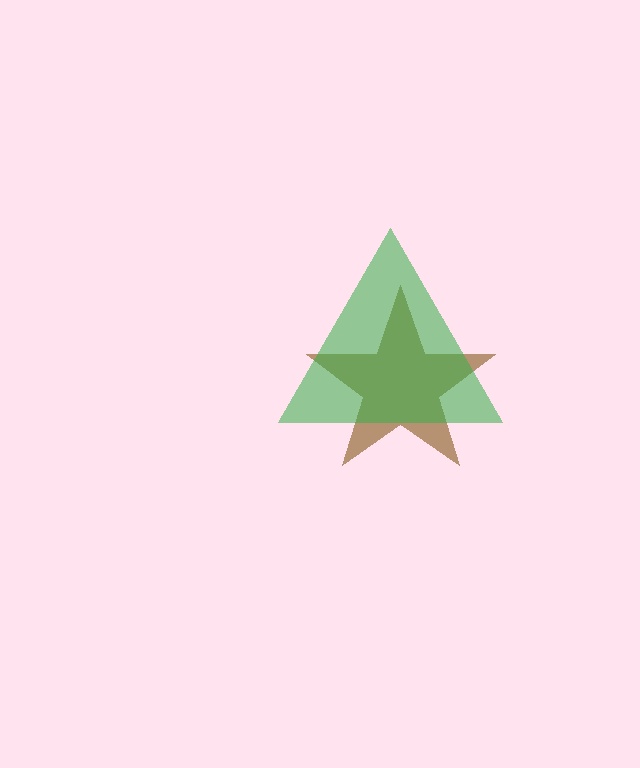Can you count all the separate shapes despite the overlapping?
Yes, there are 2 separate shapes.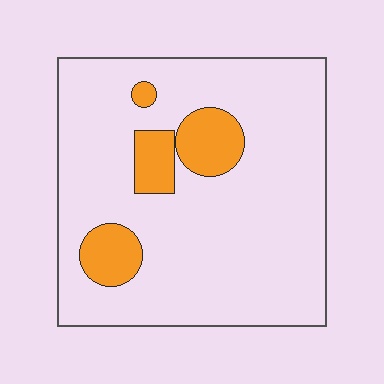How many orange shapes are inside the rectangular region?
4.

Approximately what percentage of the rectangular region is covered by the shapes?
Approximately 15%.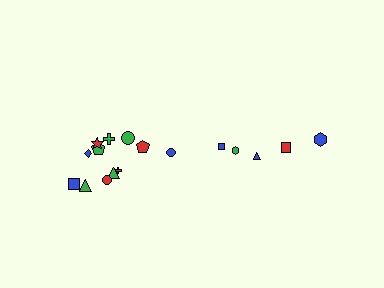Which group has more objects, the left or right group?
The left group.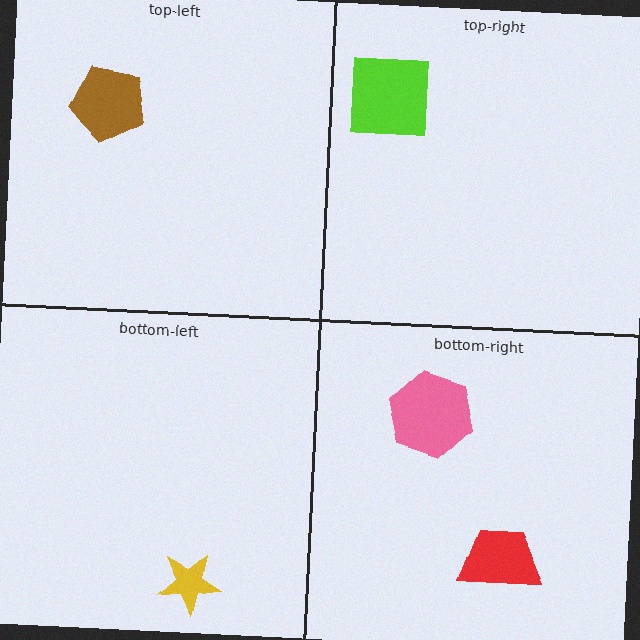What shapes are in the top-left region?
The brown pentagon.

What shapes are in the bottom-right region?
The pink hexagon, the red trapezoid.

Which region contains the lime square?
The top-right region.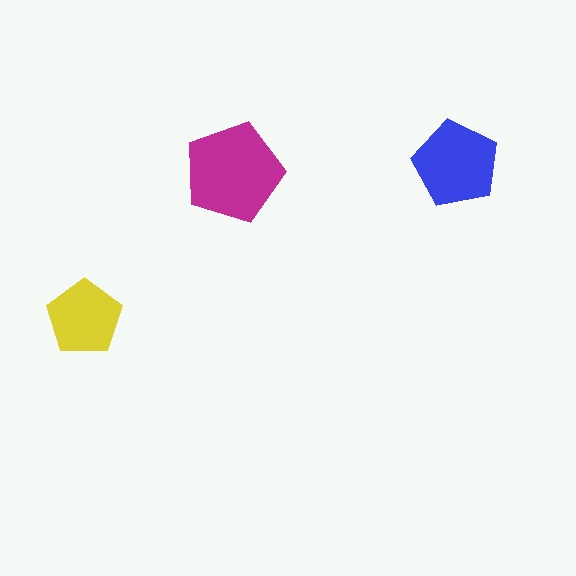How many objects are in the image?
There are 3 objects in the image.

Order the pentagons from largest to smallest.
the magenta one, the blue one, the yellow one.